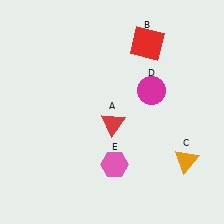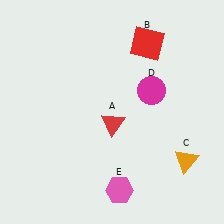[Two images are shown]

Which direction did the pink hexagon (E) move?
The pink hexagon (E) moved down.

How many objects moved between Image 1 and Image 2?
1 object moved between the two images.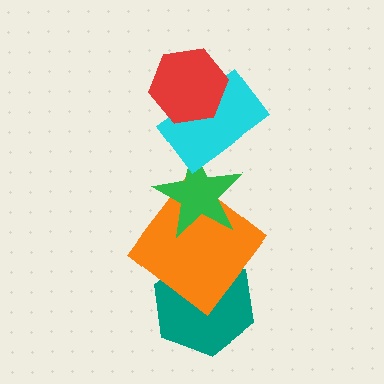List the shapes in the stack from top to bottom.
From top to bottom: the red hexagon, the cyan rectangle, the green star, the orange diamond, the teal hexagon.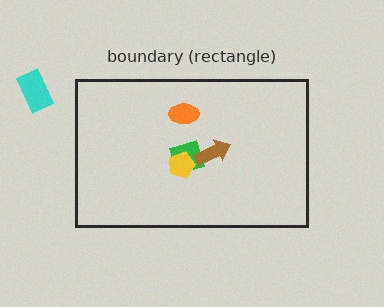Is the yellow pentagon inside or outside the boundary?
Inside.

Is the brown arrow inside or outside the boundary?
Inside.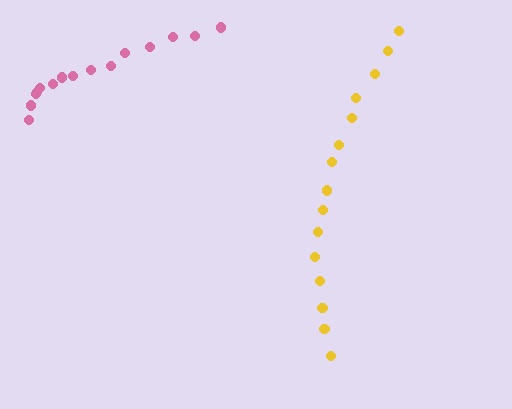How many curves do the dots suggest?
There are 2 distinct paths.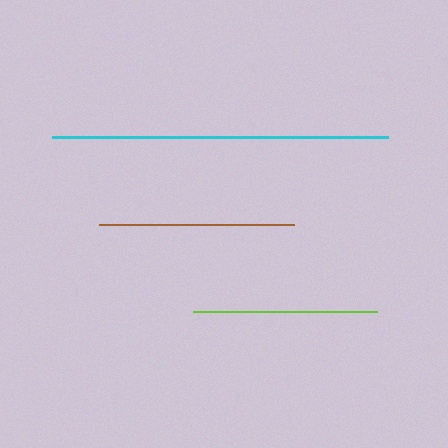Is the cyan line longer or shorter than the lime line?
The cyan line is longer than the lime line.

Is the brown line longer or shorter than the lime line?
The brown line is longer than the lime line.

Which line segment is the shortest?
The lime line is the shortest at approximately 184 pixels.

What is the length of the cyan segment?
The cyan segment is approximately 336 pixels long.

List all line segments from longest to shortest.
From longest to shortest: cyan, brown, lime.